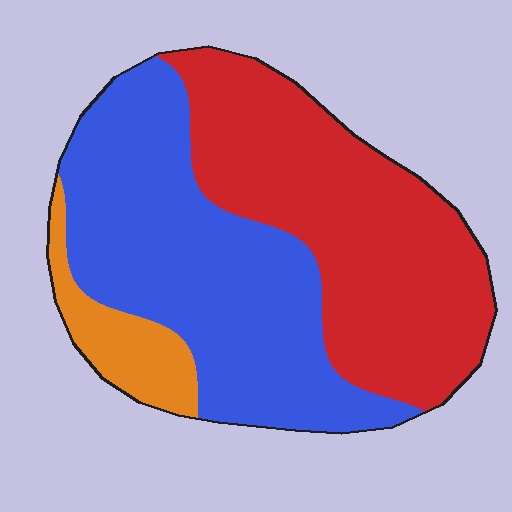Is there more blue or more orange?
Blue.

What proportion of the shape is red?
Red covers 45% of the shape.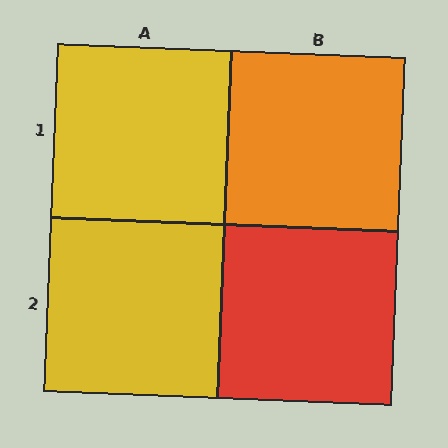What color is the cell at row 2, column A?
Yellow.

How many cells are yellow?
2 cells are yellow.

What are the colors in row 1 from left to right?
Yellow, orange.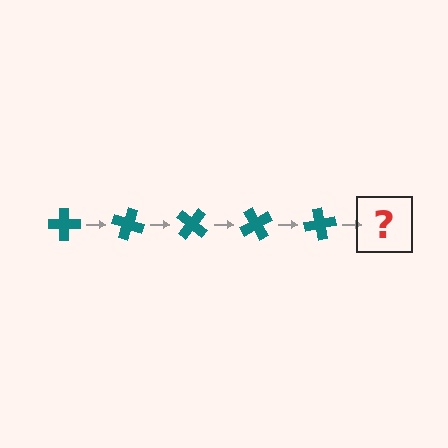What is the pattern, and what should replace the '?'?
The pattern is that the cross rotates 20 degrees each step. The '?' should be a teal cross rotated 100 degrees.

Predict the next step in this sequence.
The next step is a teal cross rotated 100 degrees.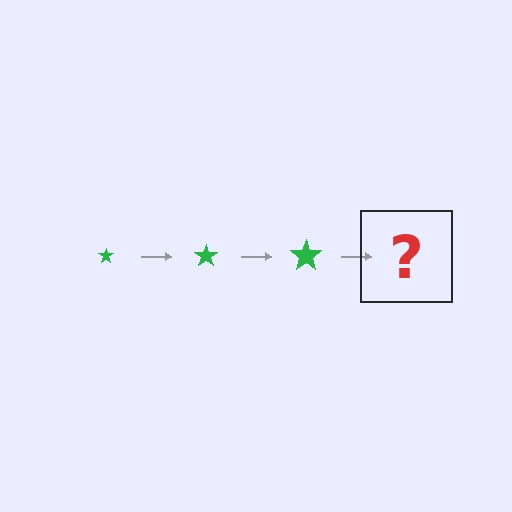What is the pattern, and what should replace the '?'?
The pattern is that the star gets progressively larger each step. The '?' should be a green star, larger than the previous one.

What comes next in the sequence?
The next element should be a green star, larger than the previous one.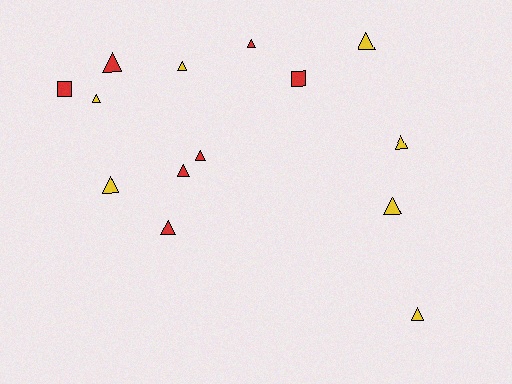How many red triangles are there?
There are 5 red triangles.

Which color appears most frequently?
Red, with 7 objects.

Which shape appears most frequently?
Triangle, with 12 objects.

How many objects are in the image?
There are 14 objects.